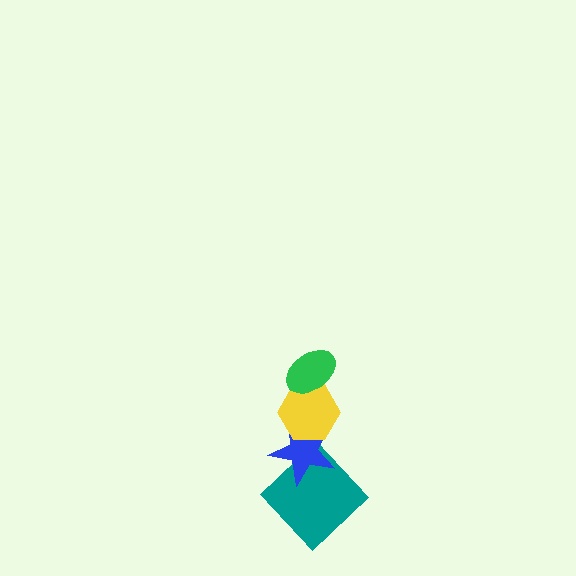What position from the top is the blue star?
The blue star is 3rd from the top.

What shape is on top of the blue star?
The yellow hexagon is on top of the blue star.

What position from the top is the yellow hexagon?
The yellow hexagon is 2nd from the top.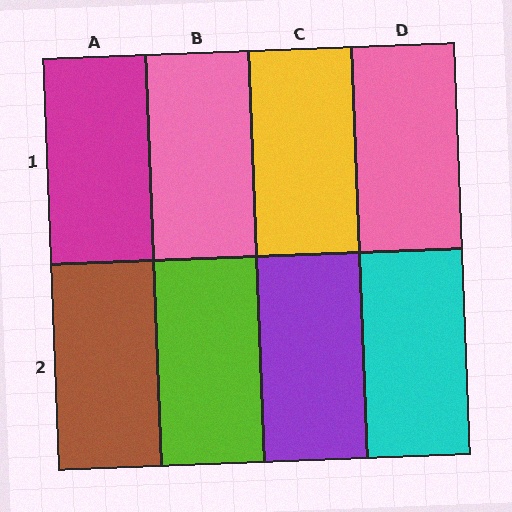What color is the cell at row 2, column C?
Purple.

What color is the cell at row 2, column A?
Brown.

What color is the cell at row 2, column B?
Lime.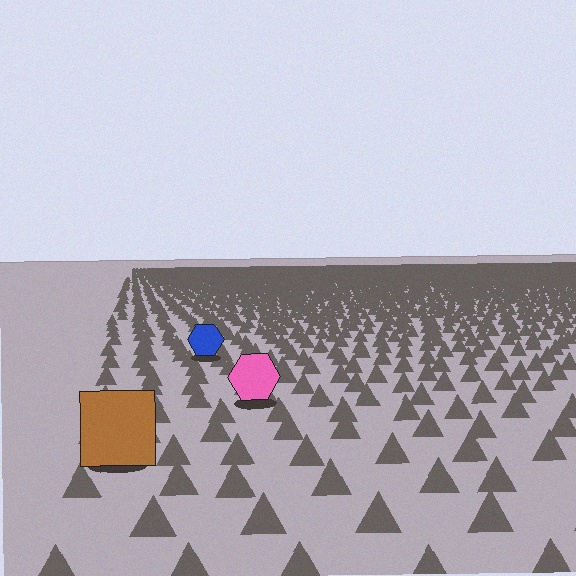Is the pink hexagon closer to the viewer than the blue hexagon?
Yes. The pink hexagon is closer — you can tell from the texture gradient: the ground texture is coarser near it.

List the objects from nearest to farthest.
From nearest to farthest: the brown square, the pink hexagon, the blue hexagon.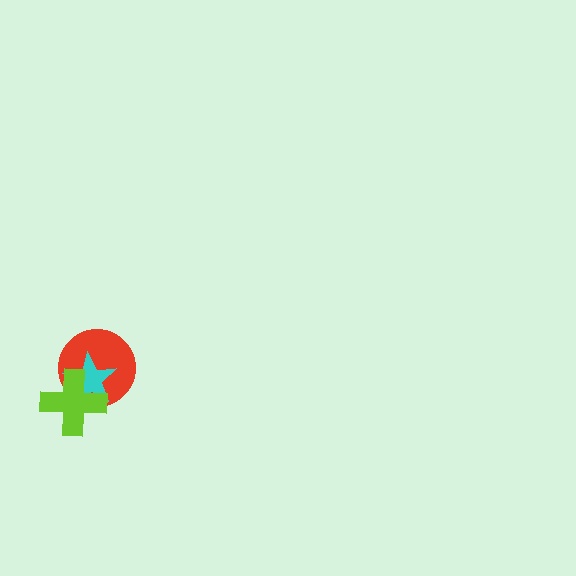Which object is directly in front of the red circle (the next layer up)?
The cyan star is directly in front of the red circle.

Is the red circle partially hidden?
Yes, it is partially covered by another shape.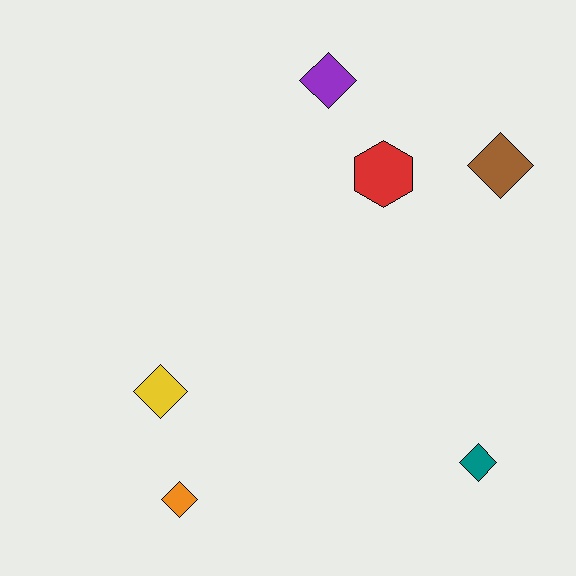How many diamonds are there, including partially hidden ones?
There are 5 diamonds.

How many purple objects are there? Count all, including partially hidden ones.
There is 1 purple object.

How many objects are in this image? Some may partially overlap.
There are 6 objects.